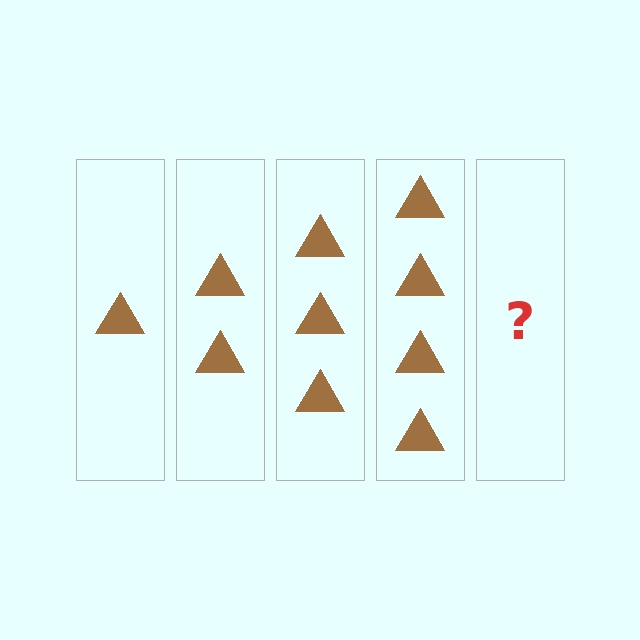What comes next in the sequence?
The next element should be 5 triangles.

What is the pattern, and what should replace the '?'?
The pattern is that each step adds one more triangle. The '?' should be 5 triangles.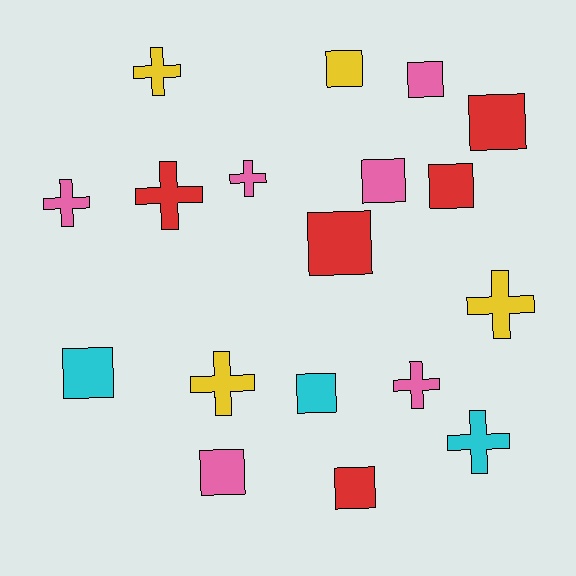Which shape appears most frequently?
Square, with 10 objects.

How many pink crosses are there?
There are 3 pink crosses.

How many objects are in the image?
There are 18 objects.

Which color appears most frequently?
Pink, with 6 objects.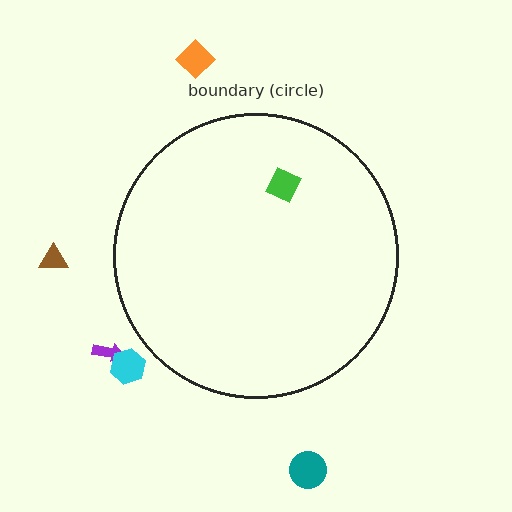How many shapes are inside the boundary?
1 inside, 5 outside.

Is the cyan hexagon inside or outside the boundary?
Outside.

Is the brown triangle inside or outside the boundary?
Outside.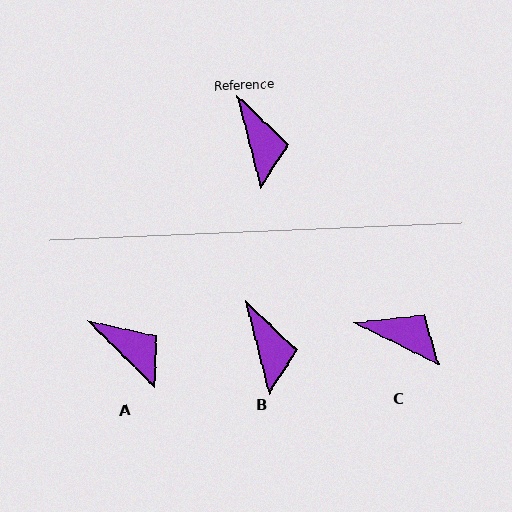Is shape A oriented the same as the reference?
No, it is off by about 31 degrees.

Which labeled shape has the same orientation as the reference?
B.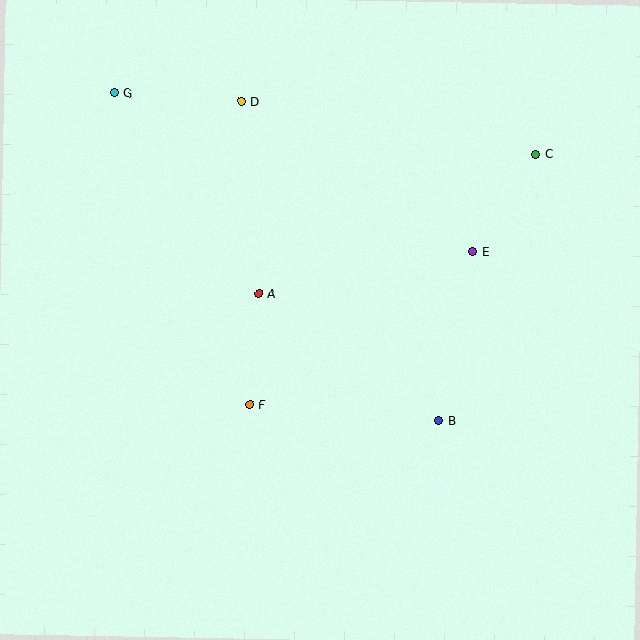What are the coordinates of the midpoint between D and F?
The midpoint between D and F is at (245, 253).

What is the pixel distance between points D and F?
The distance between D and F is 304 pixels.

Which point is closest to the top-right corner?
Point C is closest to the top-right corner.